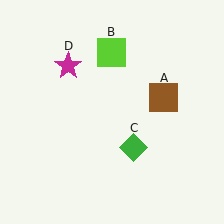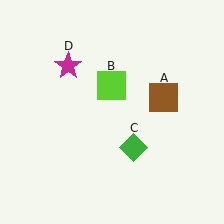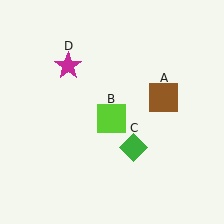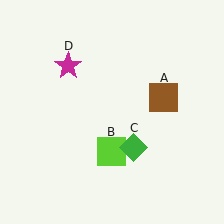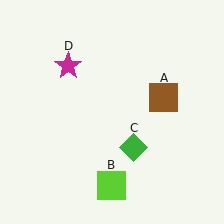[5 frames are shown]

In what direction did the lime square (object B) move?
The lime square (object B) moved down.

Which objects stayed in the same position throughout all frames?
Brown square (object A) and green diamond (object C) and magenta star (object D) remained stationary.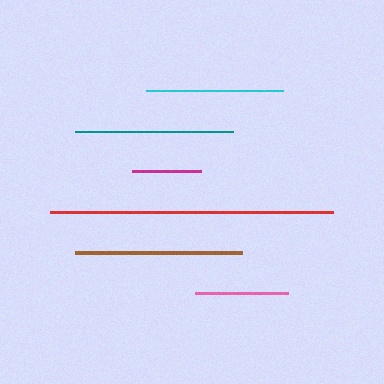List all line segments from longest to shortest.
From longest to shortest: red, brown, teal, cyan, pink, magenta.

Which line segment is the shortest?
The magenta line is the shortest at approximately 69 pixels.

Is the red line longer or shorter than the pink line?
The red line is longer than the pink line.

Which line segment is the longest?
The red line is the longest at approximately 283 pixels.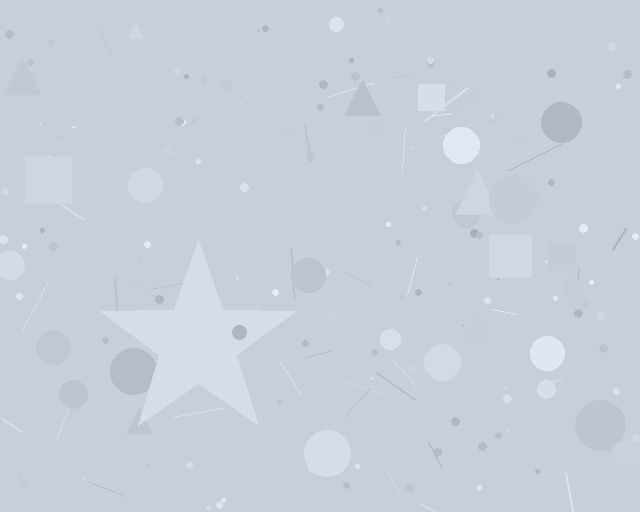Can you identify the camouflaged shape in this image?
The camouflaged shape is a star.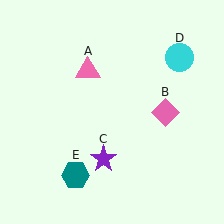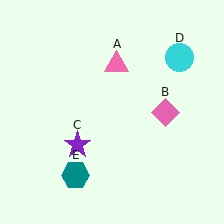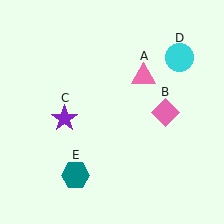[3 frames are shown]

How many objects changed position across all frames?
2 objects changed position: pink triangle (object A), purple star (object C).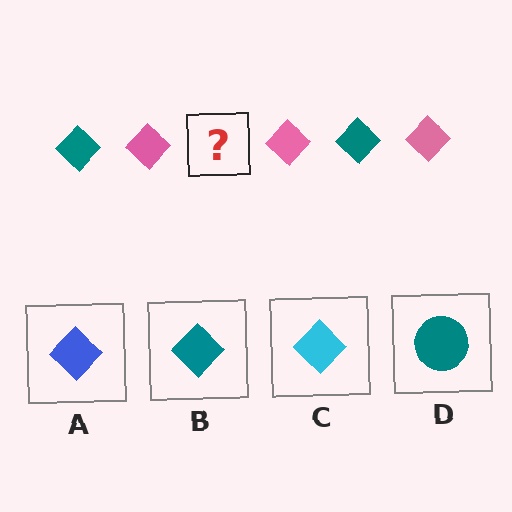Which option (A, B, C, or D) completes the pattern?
B.